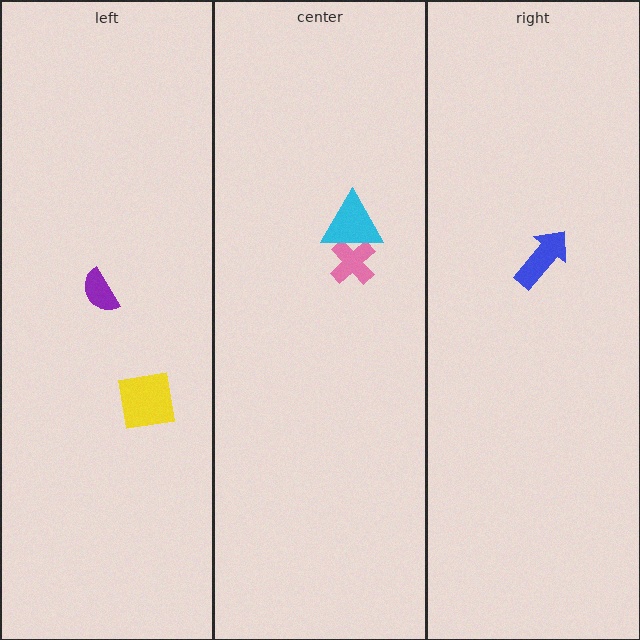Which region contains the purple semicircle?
The left region.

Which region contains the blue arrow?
The right region.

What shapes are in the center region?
The pink cross, the cyan triangle.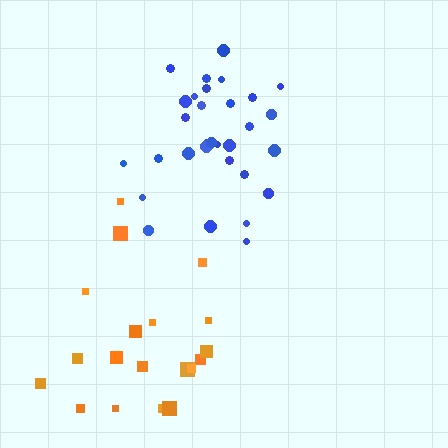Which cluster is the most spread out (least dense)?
Orange.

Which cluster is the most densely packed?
Blue.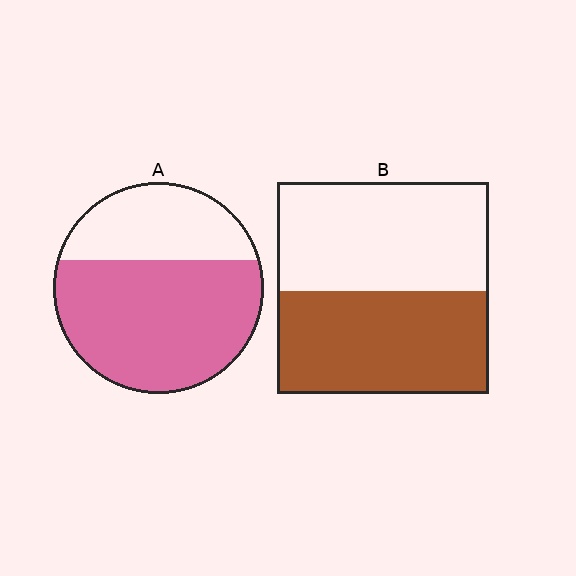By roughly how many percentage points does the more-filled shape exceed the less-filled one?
By roughly 20 percentage points (A over B).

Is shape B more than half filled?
Roughly half.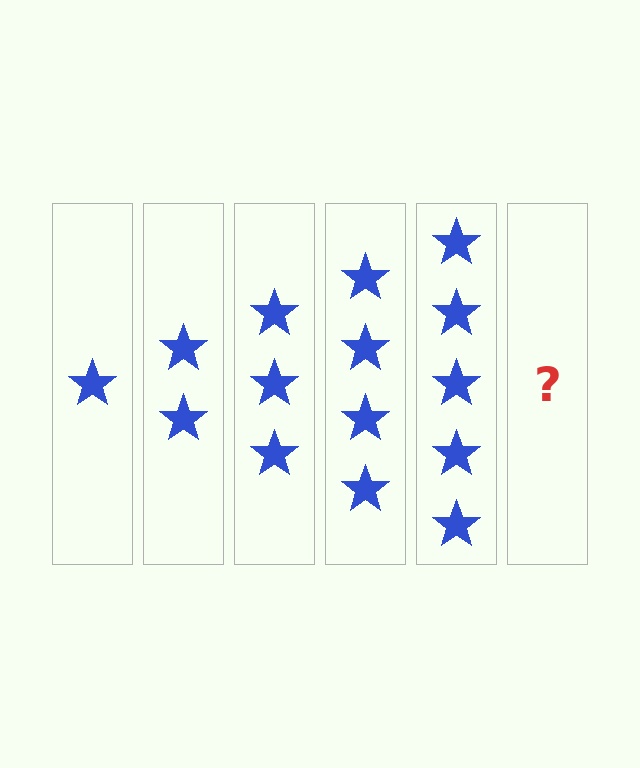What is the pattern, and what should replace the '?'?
The pattern is that each step adds one more star. The '?' should be 6 stars.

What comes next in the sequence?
The next element should be 6 stars.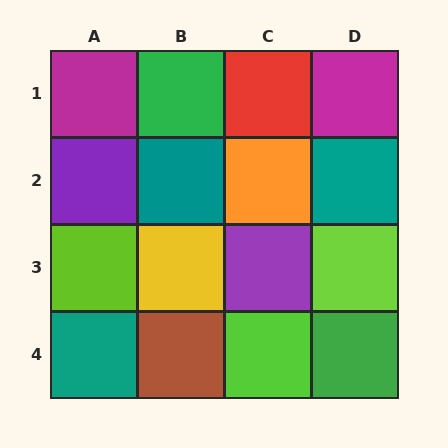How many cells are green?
2 cells are green.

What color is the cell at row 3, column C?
Purple.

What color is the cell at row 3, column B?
Yellow.